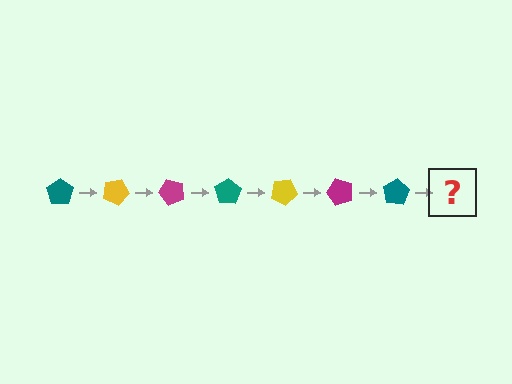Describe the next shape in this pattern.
It should be a yellow pentagon, rotated 175 degrees from the start.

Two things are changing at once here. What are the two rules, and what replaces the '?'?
The two rules are that it rotates 25 degrees each step and the color cycles through teal, yellow, and magenta. The '?' should be a yellow pentagon, rotated 175 degrees from the start.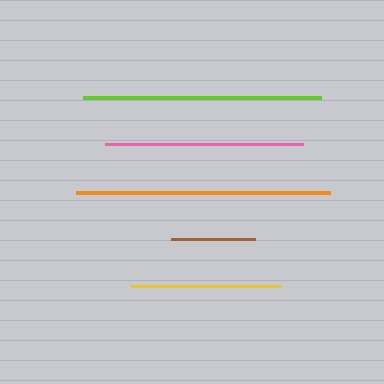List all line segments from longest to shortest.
From longest to shortest: orange, lime, pink, yellow, brown.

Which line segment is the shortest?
The brown line is the shortest at approximately 84 pixels.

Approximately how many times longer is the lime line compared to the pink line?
The lime line is approximately 1.2 times the length of the pink line.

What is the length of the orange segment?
The orange segment is approximately 254 pixels long.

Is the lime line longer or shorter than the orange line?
The orange line is longer than the lime line.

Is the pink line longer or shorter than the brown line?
The pink line is longer than the brown line.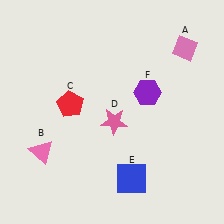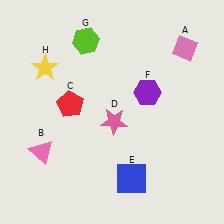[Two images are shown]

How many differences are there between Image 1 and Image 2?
There are 2 differences between the two images.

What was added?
A lime hexagon (G), a yellow star (H) were added in Image 2.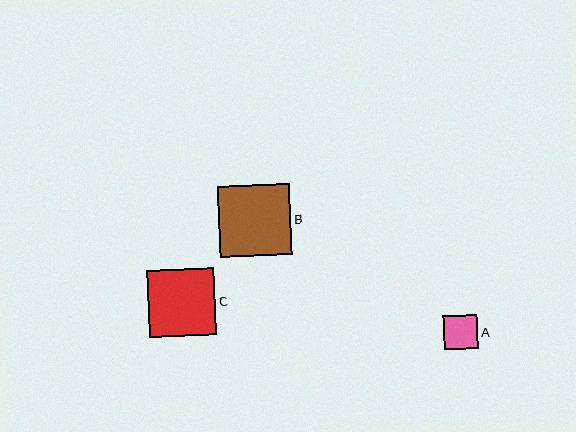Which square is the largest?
Square B is the largest with a size of approximately 72 pixels.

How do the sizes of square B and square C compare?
Square B and square C are approximately the same size.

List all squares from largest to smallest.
From largest to smallest: B, C, A.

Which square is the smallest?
Square A is the smallest with a size of approximately 34 pixels.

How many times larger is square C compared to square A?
Square C is approximately 2.0 times the size of square A.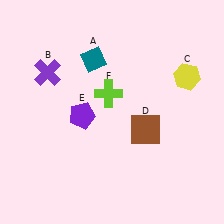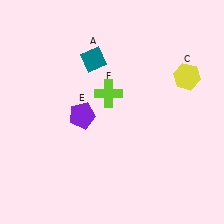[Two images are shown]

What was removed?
The purple cross (B), the brown square (D) were removed in Image 2.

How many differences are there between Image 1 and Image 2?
There are 2 differences between the two images.